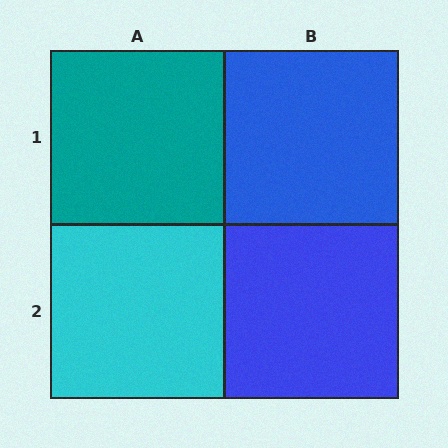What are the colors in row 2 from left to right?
Cyan, blue.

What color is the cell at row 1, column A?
Teal.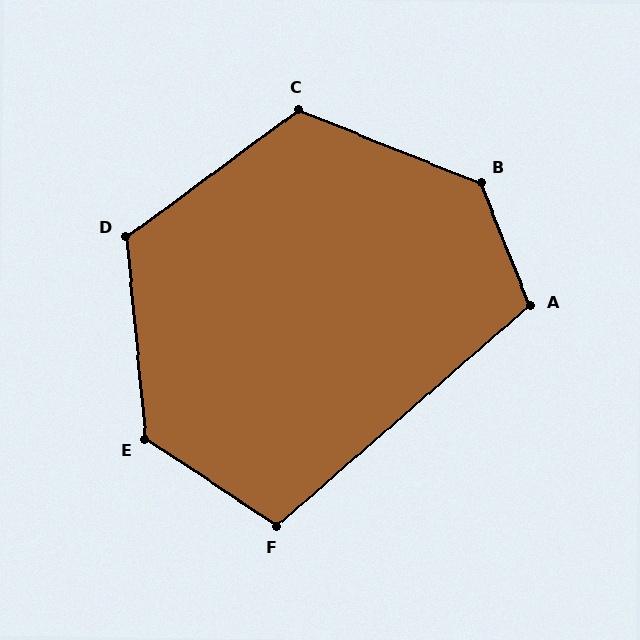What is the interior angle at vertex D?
Approximately 121 degrees (obtuse).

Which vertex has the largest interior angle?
B, at approximately 134 degrees.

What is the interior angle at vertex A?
Approximately 109 degrees (obtuse).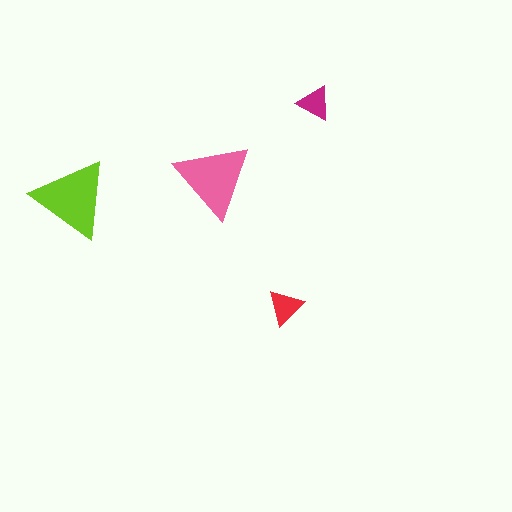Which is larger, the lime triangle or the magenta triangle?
The lime one.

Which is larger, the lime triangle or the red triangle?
The lime one.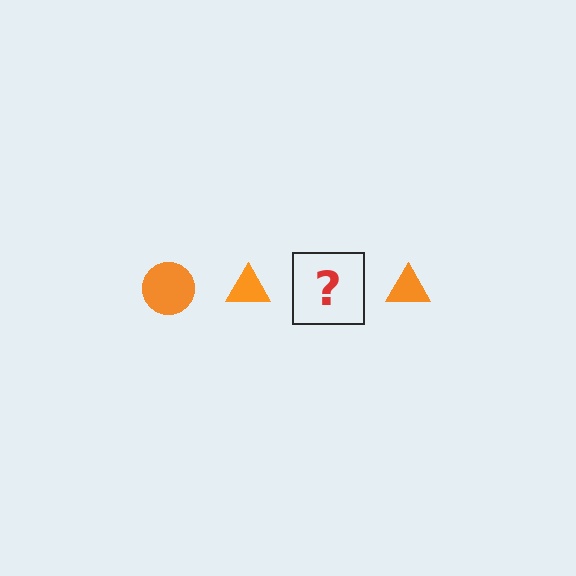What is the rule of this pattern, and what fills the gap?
The rule is that the pattern cycles through circle, triangle shapes in orange. The gap should be filled with an orange circle.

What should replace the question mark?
The question mark should be replaced with an orange circle.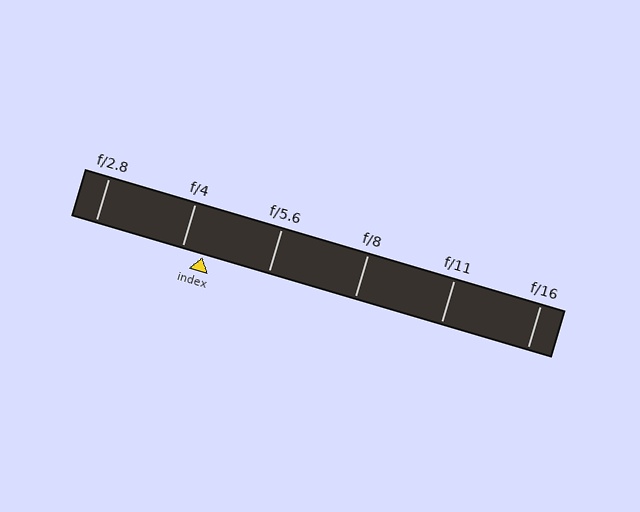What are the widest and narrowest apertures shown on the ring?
The widest aperture shown is f/2.8 and the narrowest is f/16.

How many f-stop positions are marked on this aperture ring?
There are 6 f-stop positions marked.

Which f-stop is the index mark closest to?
The index mark is closest to f/4.